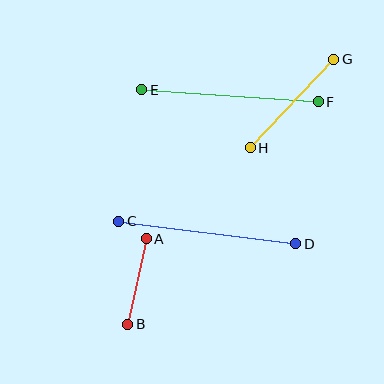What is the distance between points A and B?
The distance is approximately 88 pixels.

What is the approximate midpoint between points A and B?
The midpoint is at approximately (137, 282) pixels.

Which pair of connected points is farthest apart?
Points C and D are farthest apart.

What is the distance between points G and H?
The distance is approximately 122 pixels.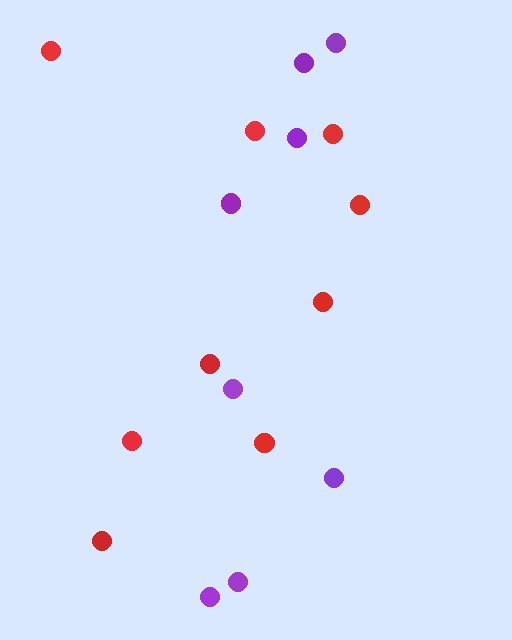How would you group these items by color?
There are 2 groups: one group of purple circles (8) and one group of red circles (9).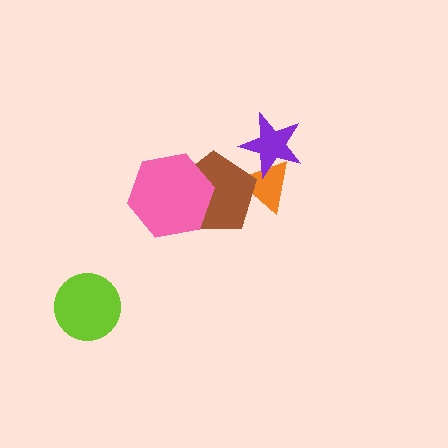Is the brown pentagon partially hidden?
Yes, it is partially covered by another shape.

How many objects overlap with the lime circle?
0 objects overlap with the lime circle.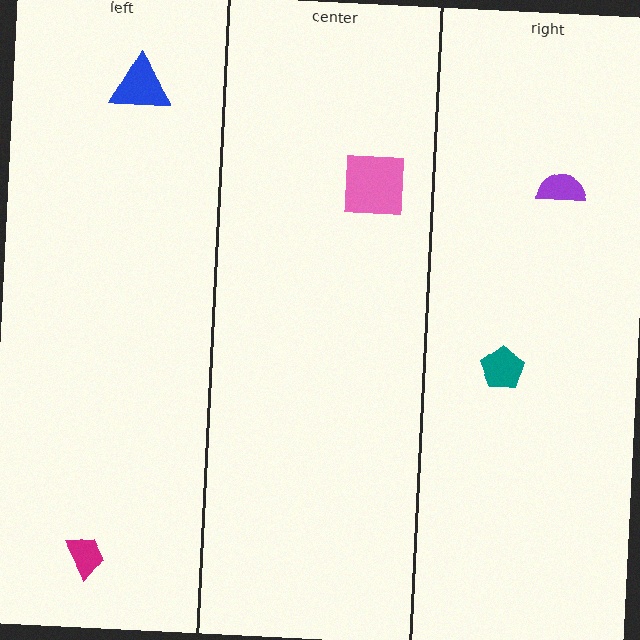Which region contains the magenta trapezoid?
The left region.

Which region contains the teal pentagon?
The right region.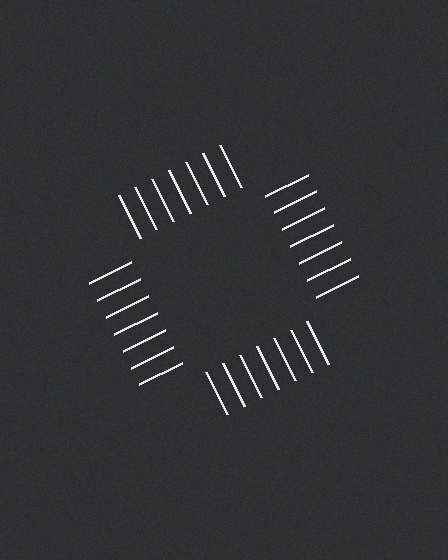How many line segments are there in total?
28 — 7 along each of the 4 edges.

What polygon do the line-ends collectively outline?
An illusory square — the line segments terminate on its edges but no continuous stroke is drawn.